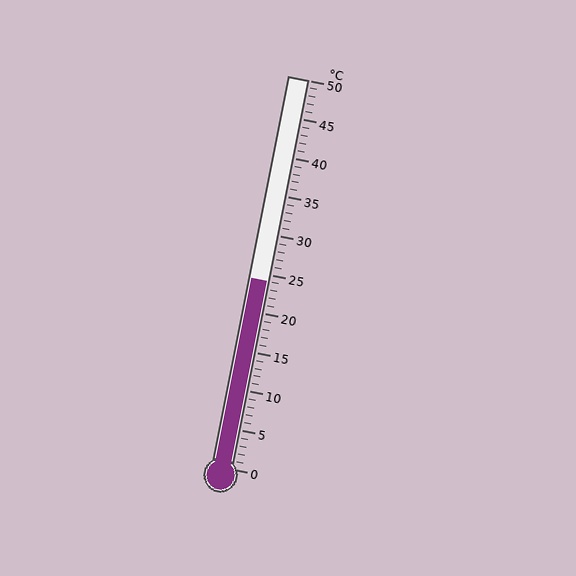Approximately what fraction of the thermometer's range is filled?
The thermometer is filled to approximately 50% of its range.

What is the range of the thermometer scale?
The thermometer scale ranges from 0°C to 50°C.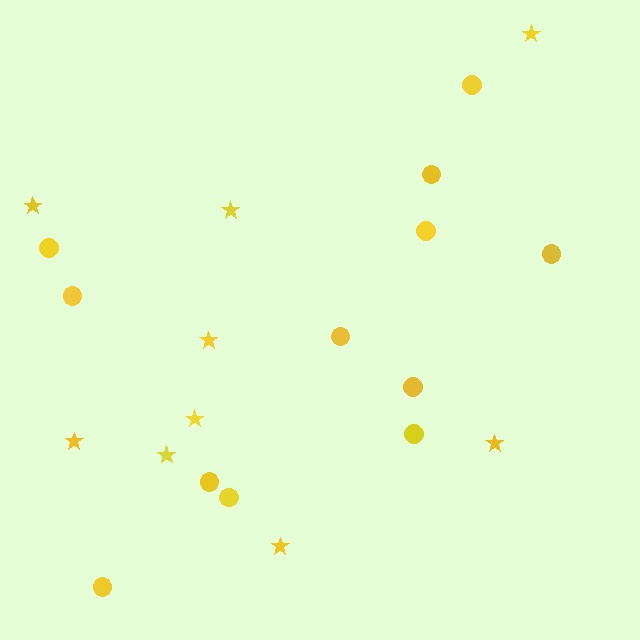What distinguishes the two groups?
There are 2 groups: one group of stars (9) and one group of circles (12).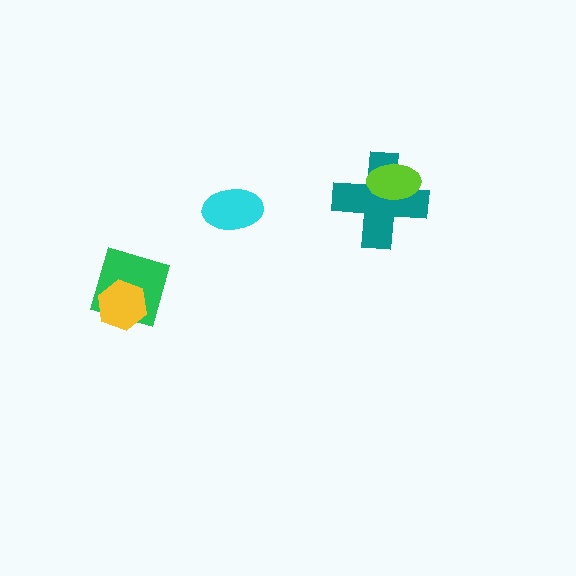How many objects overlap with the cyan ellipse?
0 objects overlap with the cyan ellipse.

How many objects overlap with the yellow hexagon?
1 object overlaps with the yellow hexagon.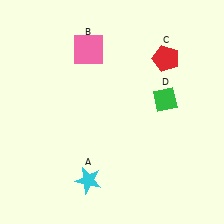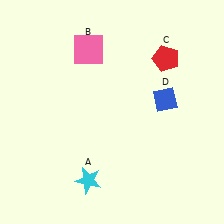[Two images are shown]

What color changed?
The diamond (D) changed from green in Image 1 to blue in Image 2.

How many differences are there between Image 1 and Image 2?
There is 1 difference between the two images.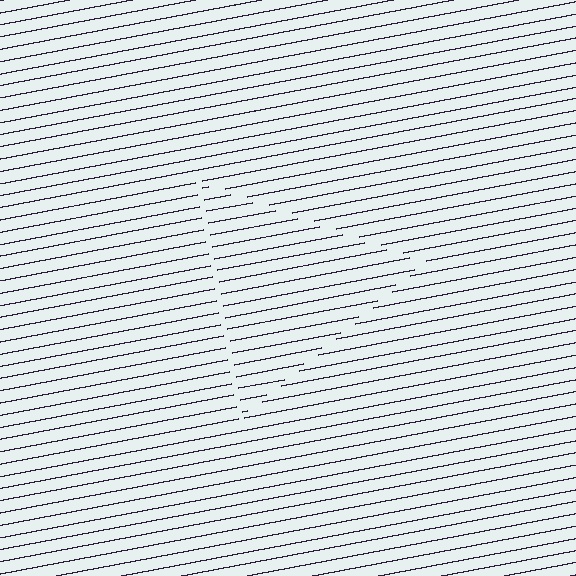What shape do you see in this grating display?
An illusory triangle. The interior of the shape contains the same grating, shifted by half a period — the contour is defined by the phase discontinuity where line-ends from the inner and outer gratings abut.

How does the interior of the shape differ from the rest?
The interior of the shape contains the same grating, shifted by half a period — the contour is defined by the phase discontinuity where line-ends from the inner and outer gratings abut.